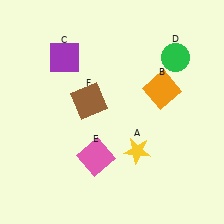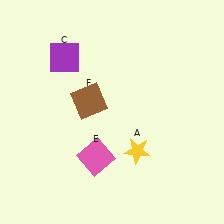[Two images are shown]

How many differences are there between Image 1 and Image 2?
There are 2 differences between the two images.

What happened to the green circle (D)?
The green circle (D) was removed in Image 2. It was in the top-right area of Image 1.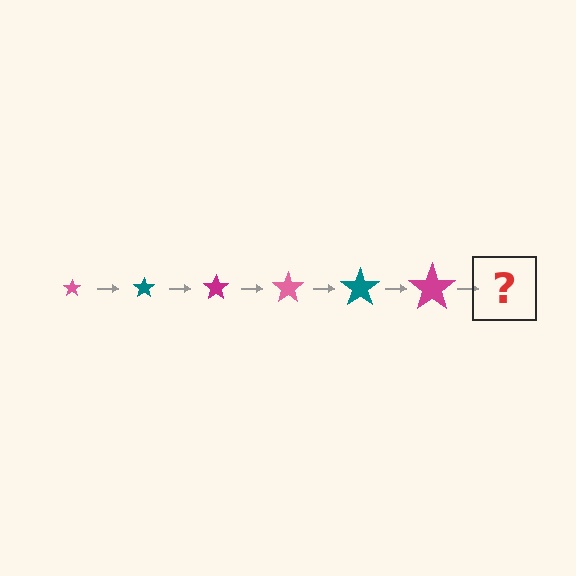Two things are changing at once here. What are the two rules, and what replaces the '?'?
The two rules are that the star grows larger each step and the color cycles through pink, teal, and magenta. The '?' should be a pink star, larger than the previous one.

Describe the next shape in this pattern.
It should be a pink star, larger than the previous one.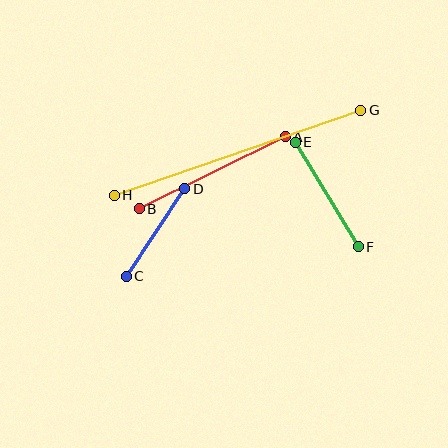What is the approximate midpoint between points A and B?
The midpoint is at approximately (212, 173) pixels.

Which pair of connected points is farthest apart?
Points G and H are farthest apart.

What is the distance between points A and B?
The distance is approximately 163 pixels.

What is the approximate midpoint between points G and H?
The midpoint is at approximately (237, 153) pixels.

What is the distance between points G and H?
The distance is approximately 261 pixels.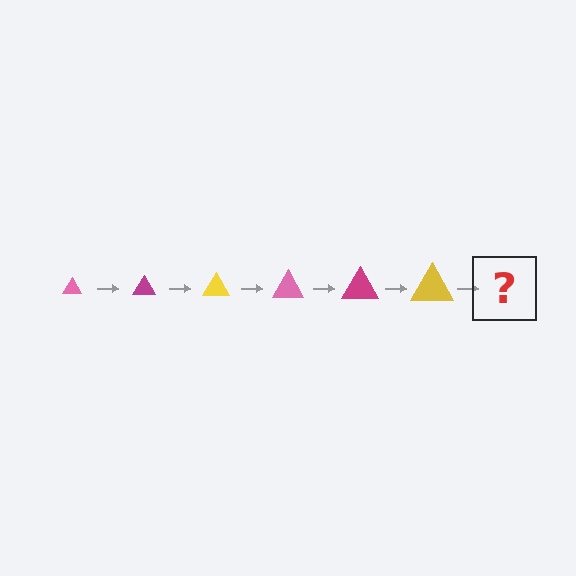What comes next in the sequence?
The next element should be a pink triangle, larger than the previous one.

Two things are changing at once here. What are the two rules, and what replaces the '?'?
The two rules are that the triangle grows larger each step and the color cycles through pink, magenta, and yellow. The '?' should be a pink triangle, larger than the previous one.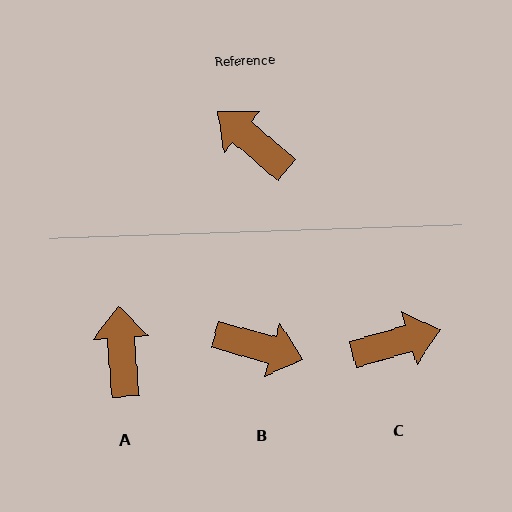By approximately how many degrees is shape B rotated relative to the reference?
Approximately 155 degrees clockwise.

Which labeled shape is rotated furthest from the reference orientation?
B, about 155 degrees away.